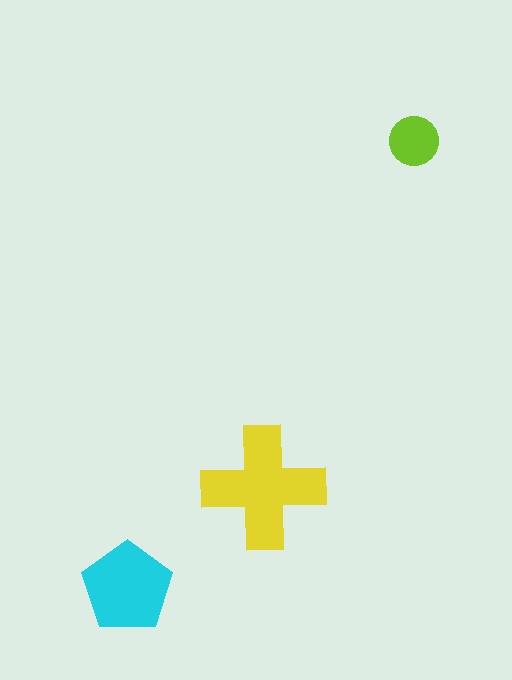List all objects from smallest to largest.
The lime circle, the cyan pentagon, the yellow cross.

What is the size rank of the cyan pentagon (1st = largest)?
2nd.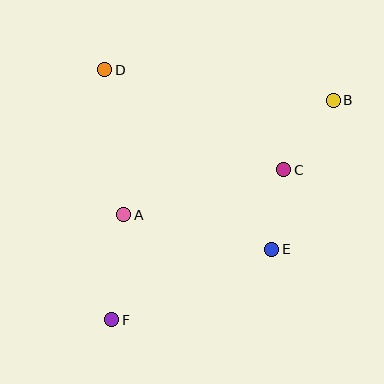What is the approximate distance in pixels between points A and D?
The distance between A and D is approximately 146 pixels.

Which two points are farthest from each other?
Points B and F are farthest from each other.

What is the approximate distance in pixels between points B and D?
The distance between B and D is approximately 231 pixels.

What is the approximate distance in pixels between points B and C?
The distance between B and C is approximately 85 pixels.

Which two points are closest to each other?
Points C and E are closest to each other.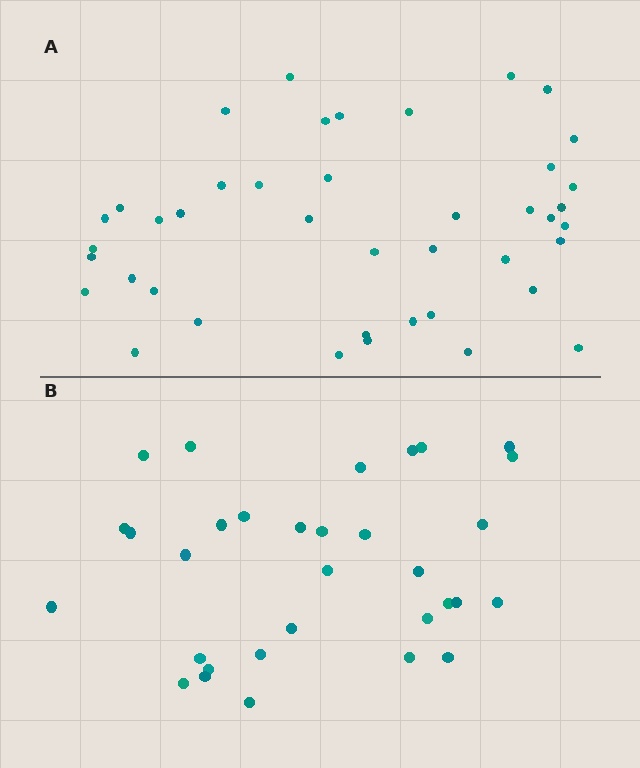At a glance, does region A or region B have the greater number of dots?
Region A (the top region) has more dots.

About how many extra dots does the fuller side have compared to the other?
Region A has roughly 10 or so more dots than region B.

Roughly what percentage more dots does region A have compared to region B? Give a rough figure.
About 30% more.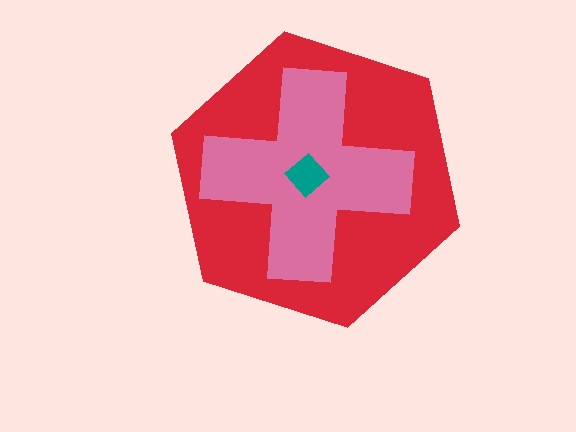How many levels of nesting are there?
3.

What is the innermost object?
The teal diamond.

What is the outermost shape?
The red hexagon.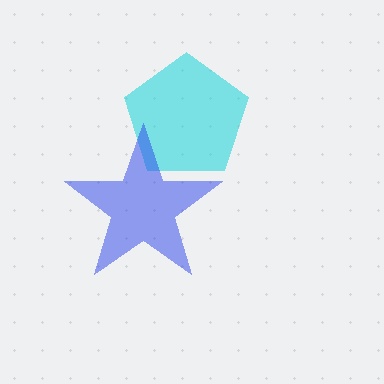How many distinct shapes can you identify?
There are 2 distinct shapes: a cyan pentagon, a blue star.